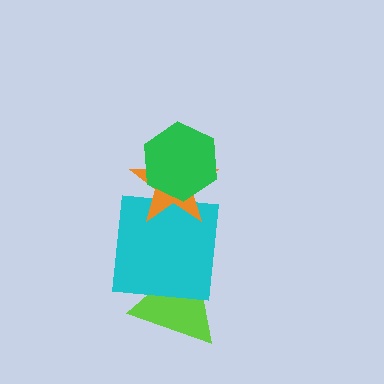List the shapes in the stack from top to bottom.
From top to bottom: the green hexagon, the orange star, the cyan square, the lime triangle.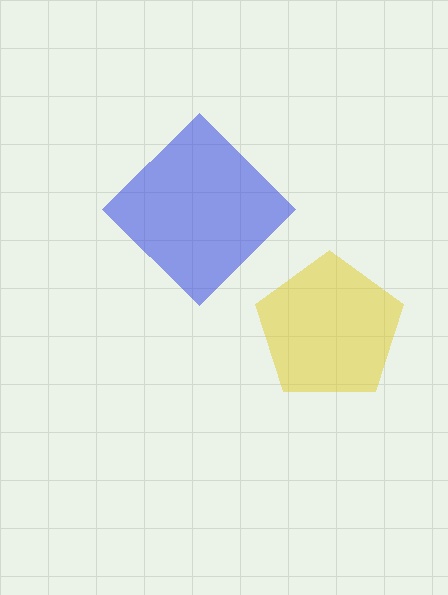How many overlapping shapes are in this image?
There are 2 overlapping shapes in the image.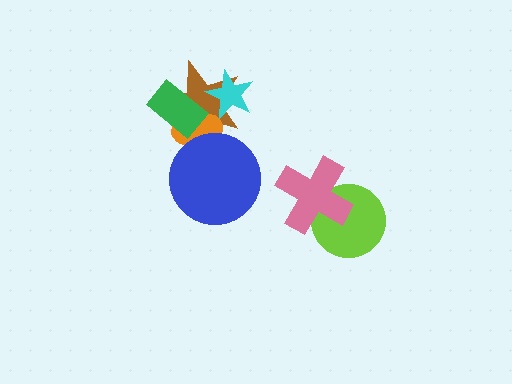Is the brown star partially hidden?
Yes, it is partially covered by another shape.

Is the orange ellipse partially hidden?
Yes, it is partially covered by another shape.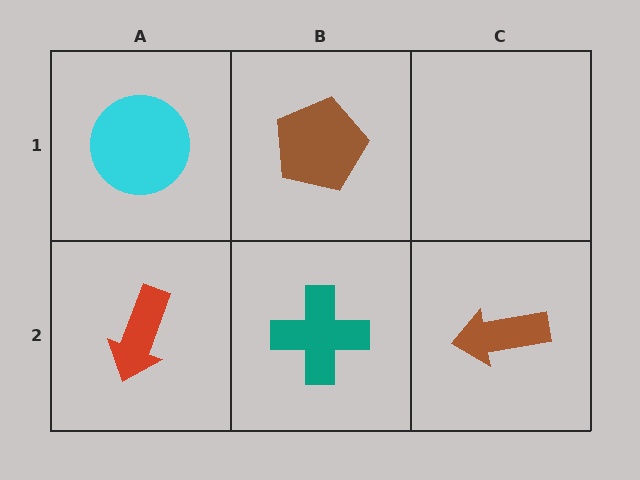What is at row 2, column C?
A brown arrow.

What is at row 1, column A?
A cyan circle.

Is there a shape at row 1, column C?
No, that cell is empty.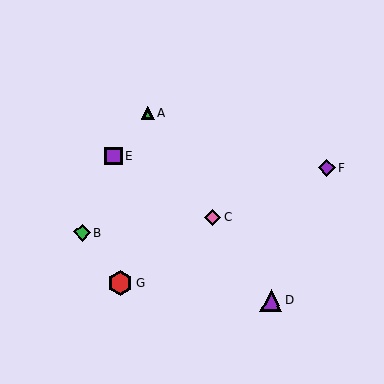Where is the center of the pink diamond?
The center of the pink diamond is at (212, 218).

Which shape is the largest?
The red hexagon (labeled G) is the largest.